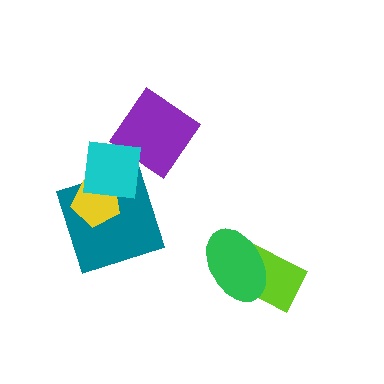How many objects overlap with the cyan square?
3 objects overlap with the cyan square.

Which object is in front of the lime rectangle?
The green ellipse is in front of the lime rectangle.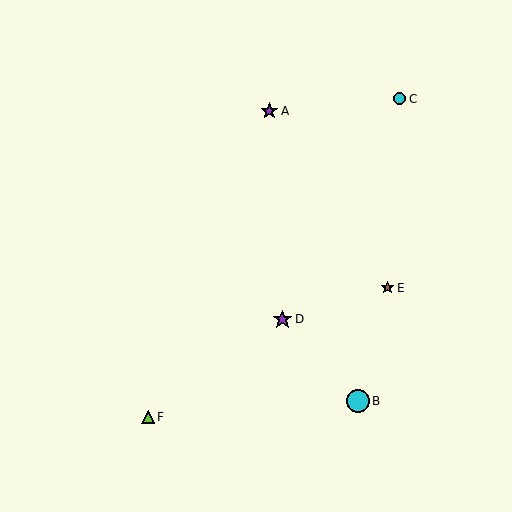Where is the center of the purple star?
The center of the purple star is at (269, 111).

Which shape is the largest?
The cyan circle (labeled B) is the largest.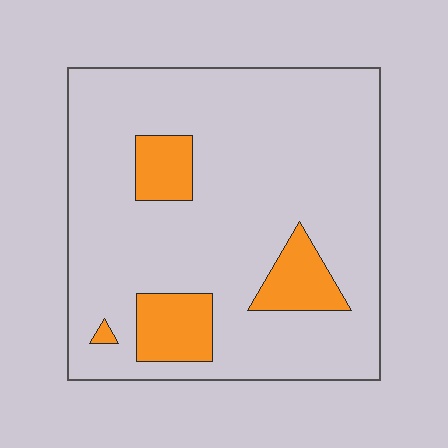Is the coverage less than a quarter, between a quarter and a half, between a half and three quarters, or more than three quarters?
Less than a quarter.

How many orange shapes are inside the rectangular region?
4.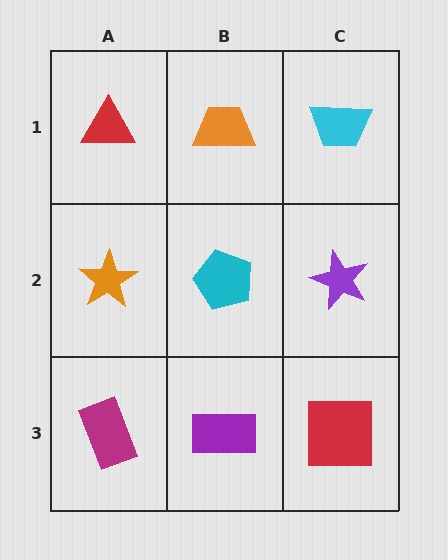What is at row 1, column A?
A red triangle.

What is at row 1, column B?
An orange trapezoid.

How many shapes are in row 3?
3 shapes.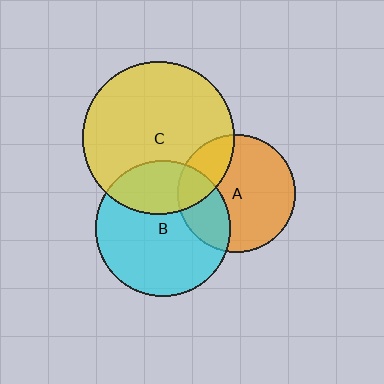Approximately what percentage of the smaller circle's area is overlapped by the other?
Approximately 25%.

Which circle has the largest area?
Circle C (yellow).